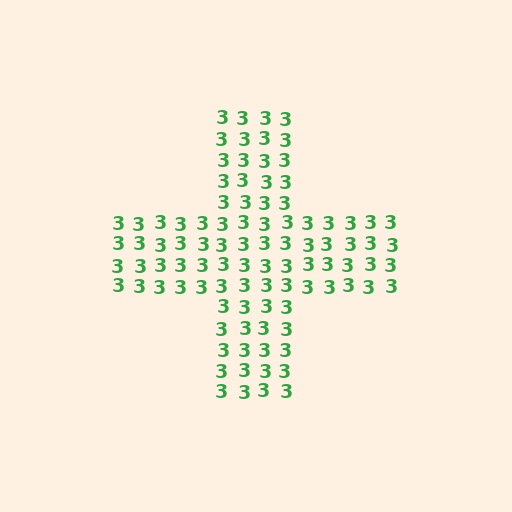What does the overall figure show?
The overall figure shows a cross.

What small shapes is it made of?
It is made of small digit 3's.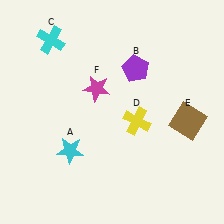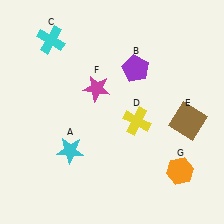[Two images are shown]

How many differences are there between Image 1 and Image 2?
There is 1 difference between the two images.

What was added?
An orange hexagon (G) was added in Image 2.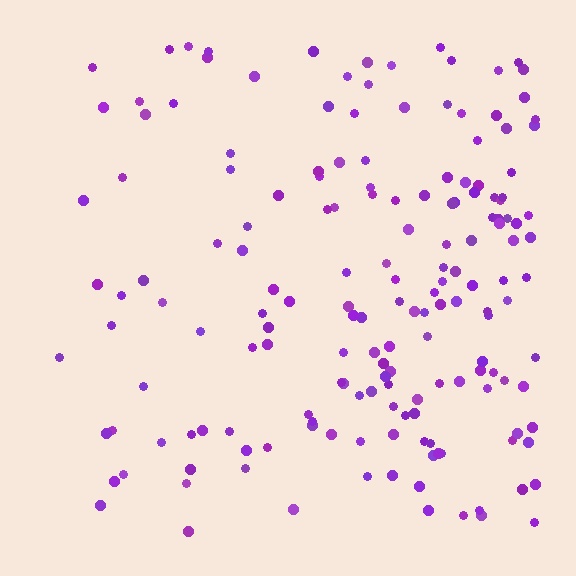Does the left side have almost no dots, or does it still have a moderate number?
Still a moderate number, just noticeably fewer than the right.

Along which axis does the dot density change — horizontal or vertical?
Horizontal.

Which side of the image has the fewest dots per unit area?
The left.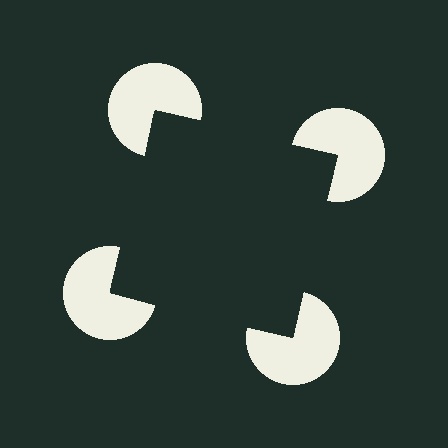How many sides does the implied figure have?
4 sides.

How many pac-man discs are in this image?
There are 4 — one at each vertex of the illusory square.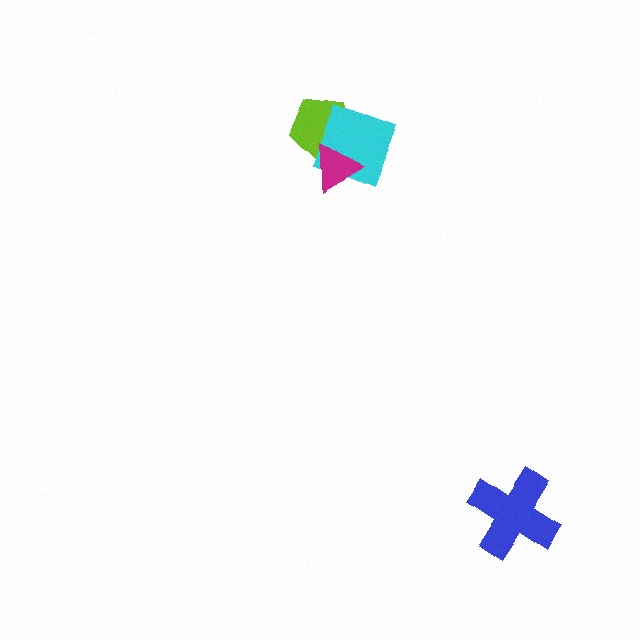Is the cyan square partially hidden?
Yes, it is partially covered by another shape.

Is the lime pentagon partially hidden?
Yes, it is partially covered by another shape.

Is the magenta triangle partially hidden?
No, no other shape covers it.